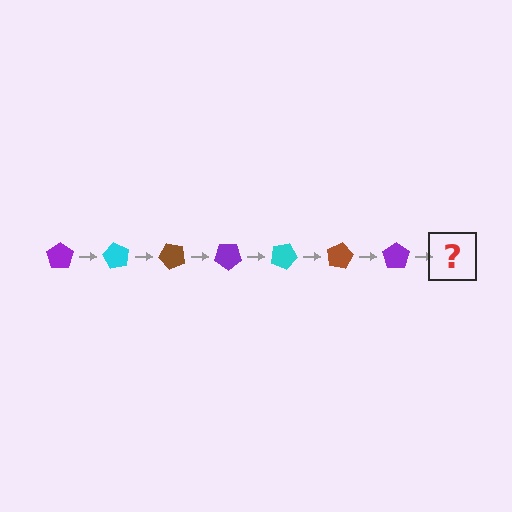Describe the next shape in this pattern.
It should be a cyan pentagon, rotated 420 degrees from the start.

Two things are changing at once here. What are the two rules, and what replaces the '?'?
The two rules are that it rotates 60 degrees each step and the color cycles through purple, cyan, and brown. The '?' should be a cyan pentagon, rotated 420 degrees from the start.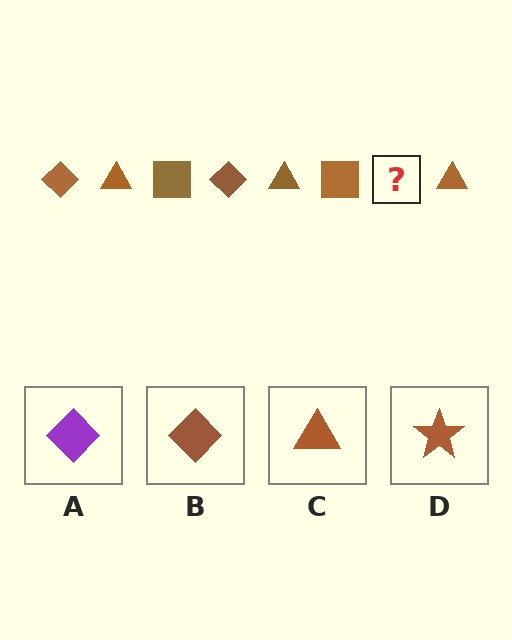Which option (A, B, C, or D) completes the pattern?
B.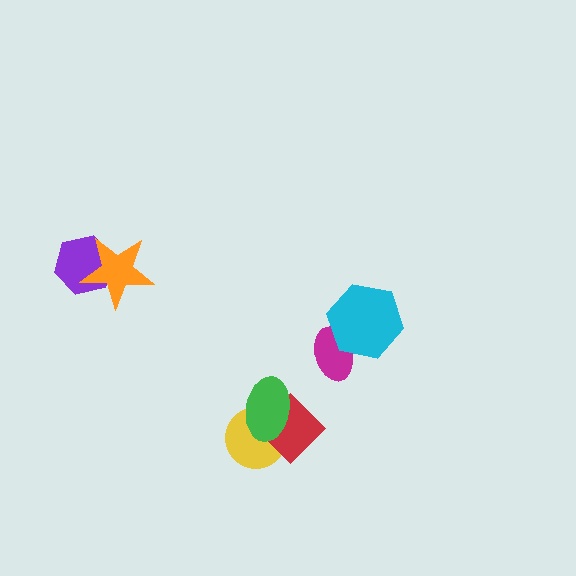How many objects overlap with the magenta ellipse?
1 object overlaps with the magenta ellipse.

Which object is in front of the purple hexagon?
The orange star is in front of the purple hexagon.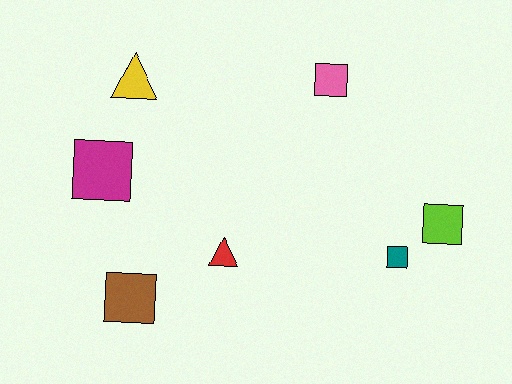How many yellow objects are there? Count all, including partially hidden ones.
There is 1 yellow object.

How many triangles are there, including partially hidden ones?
There are 2 triangles.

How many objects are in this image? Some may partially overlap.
There are 7 objects.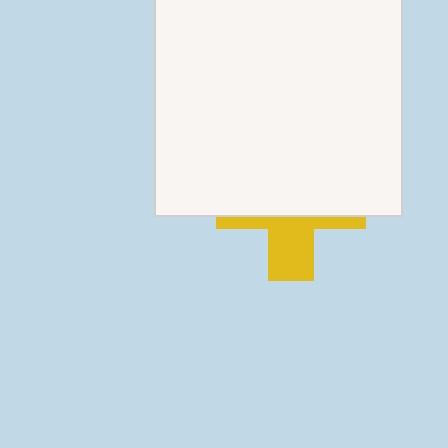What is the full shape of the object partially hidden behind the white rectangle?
The partially hidden object is a yellow cross.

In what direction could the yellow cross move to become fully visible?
The yellow cross could move down. That would shift it out from behind the white rectangle entirely.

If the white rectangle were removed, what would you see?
You would see the complete yellow cross.